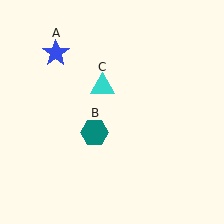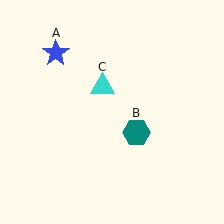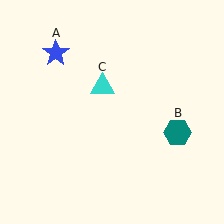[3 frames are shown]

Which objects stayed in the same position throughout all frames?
Blue star (object A) and cyan triangle (object C) remained stationary.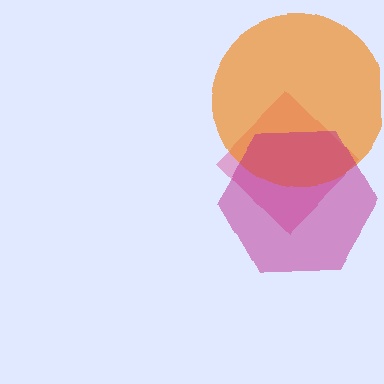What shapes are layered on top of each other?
The layered shapes are: a pink diamond, an orange circle, a magenta hexagon.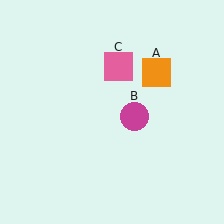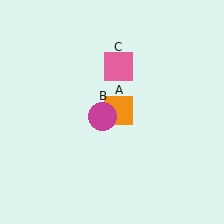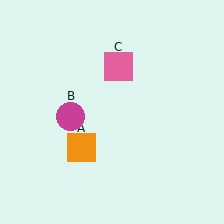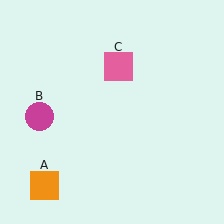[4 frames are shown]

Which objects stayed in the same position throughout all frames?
Pink square (object C) remained stationary.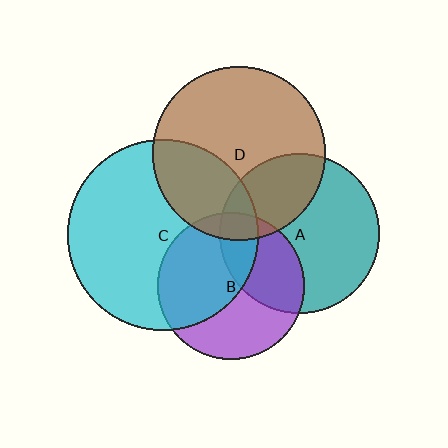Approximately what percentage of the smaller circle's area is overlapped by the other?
Approximately 10%.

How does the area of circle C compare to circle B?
Approximately 1.7 times.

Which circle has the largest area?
Circle C (cyan).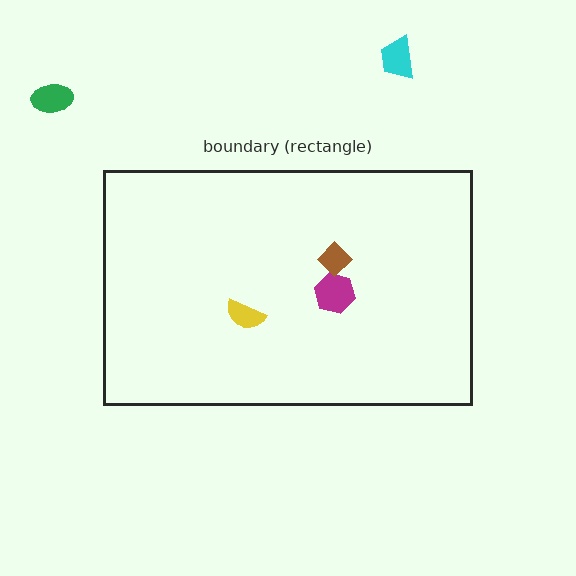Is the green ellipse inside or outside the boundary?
Outside.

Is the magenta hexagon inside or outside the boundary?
Inside.